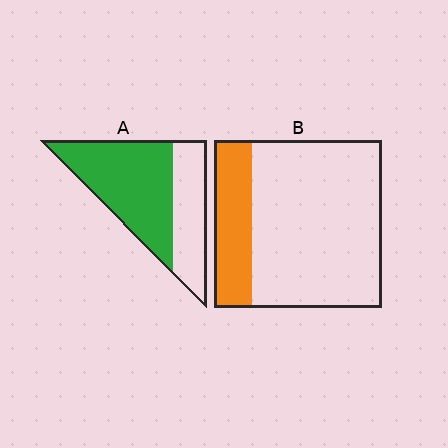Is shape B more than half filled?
No.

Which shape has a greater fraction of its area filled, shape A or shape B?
Shape A.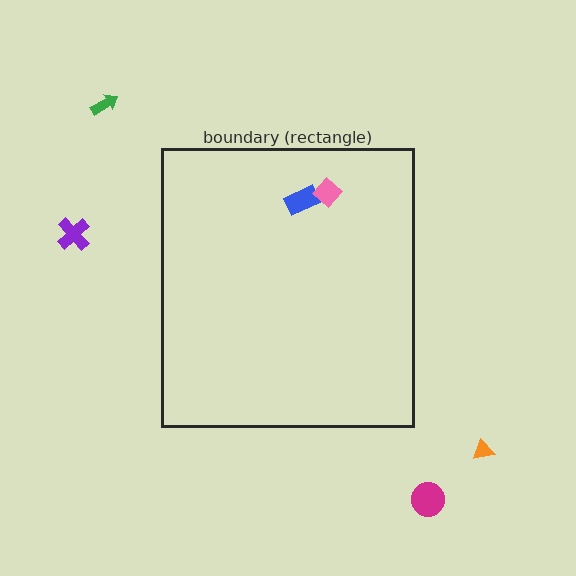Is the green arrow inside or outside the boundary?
Outside.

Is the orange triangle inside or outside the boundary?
Outside.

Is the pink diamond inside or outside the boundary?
Inside.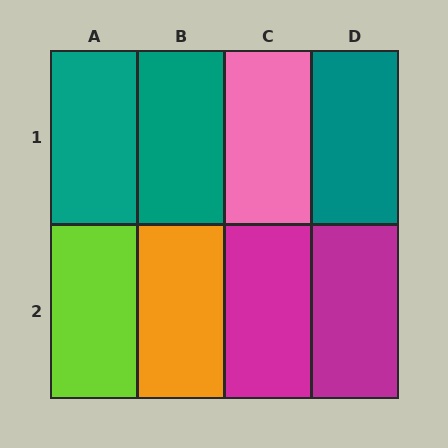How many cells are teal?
3 cells are teal.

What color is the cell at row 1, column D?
Teal.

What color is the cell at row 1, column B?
Teal.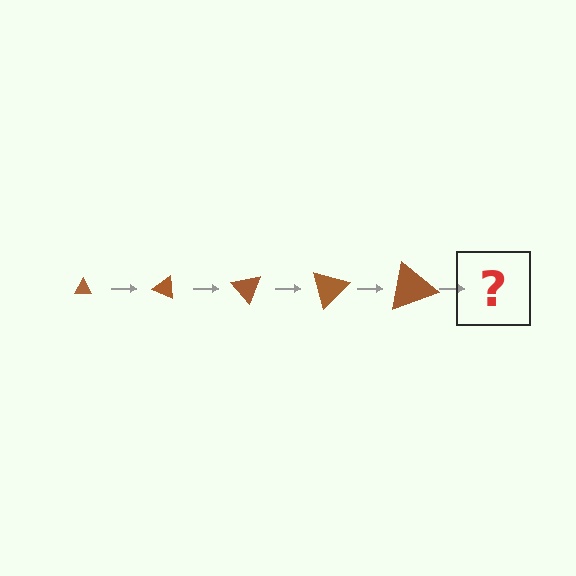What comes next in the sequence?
The next element should be a triangle, larger than the previous one and rotated 125 degrees from the start.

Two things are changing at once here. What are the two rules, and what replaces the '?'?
The two rules are that the triangle grows larger each step and it rotates 25 degrees each step. The '?' should be a triangle, larger than the previous one and rotated 125 degrees from the start.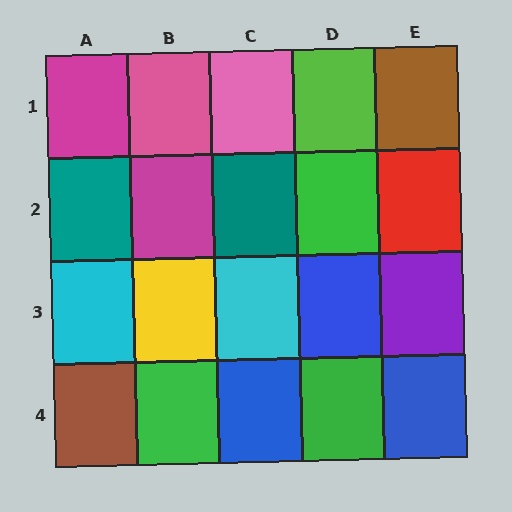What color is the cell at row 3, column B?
Yellow.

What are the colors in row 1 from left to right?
Magenta, pink, pink, lime, brown.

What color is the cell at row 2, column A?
Teal.